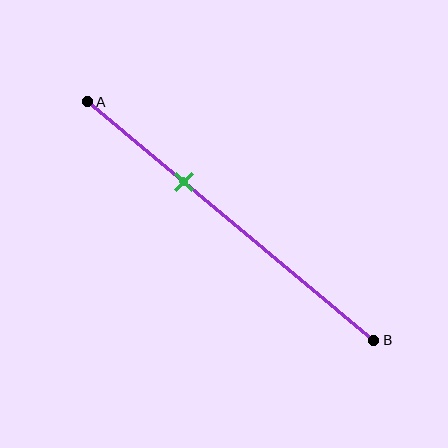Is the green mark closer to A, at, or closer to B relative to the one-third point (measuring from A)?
The green mark is approximately at the one-third point of segment AB.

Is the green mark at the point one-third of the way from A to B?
Yes, the mark is approximately at the one-third point.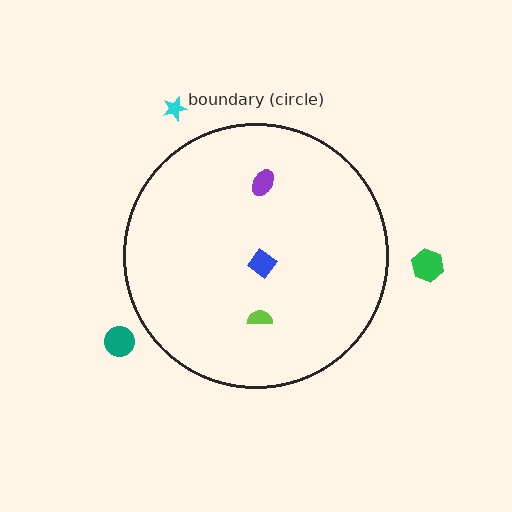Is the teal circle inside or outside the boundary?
Outside.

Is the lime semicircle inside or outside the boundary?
Inside.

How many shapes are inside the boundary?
3 inside, 3 outside.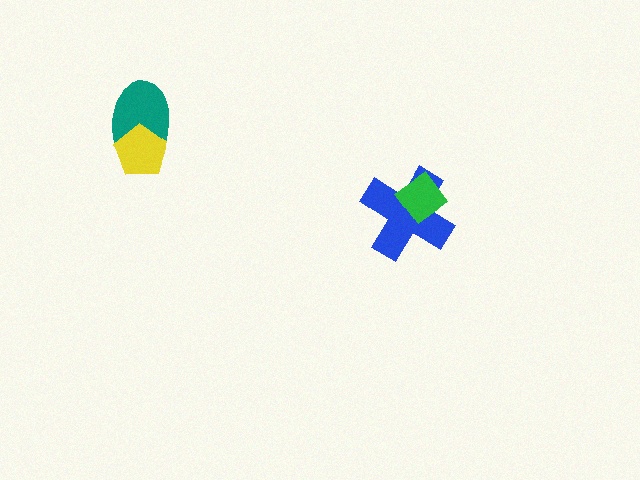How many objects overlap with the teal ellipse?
1 object overlaps with the teal ellipse.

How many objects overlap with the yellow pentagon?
1 object overlaps with the yellow pentagon.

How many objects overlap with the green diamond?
1 object overlaps with the green diamond.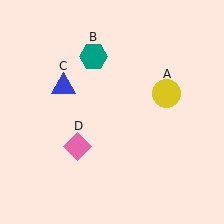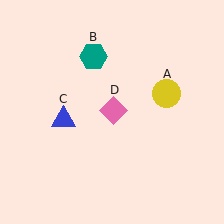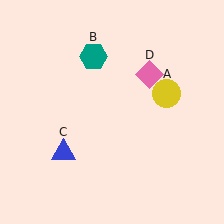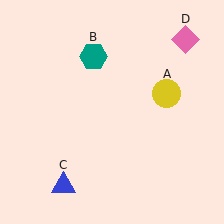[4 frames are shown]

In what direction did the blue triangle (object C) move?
The blue triangle (object C) moved down.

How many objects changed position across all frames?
2 objects changed position: blue triangle (object C), pink diamond (object D).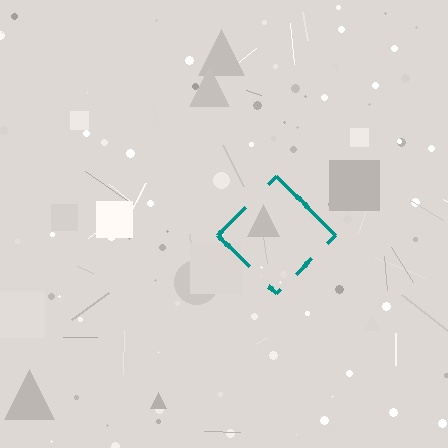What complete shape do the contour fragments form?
The contour fragments form a diamond.